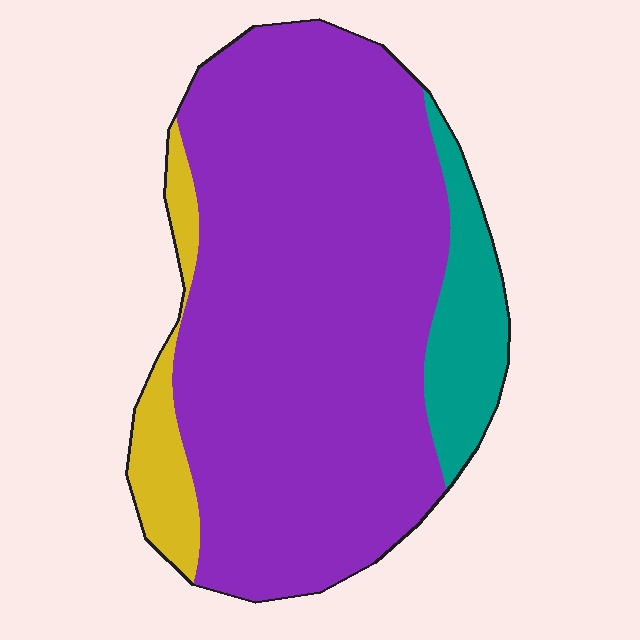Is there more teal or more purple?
Purple.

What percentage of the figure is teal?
Teal takes up about one eighth (1/8) of the figure.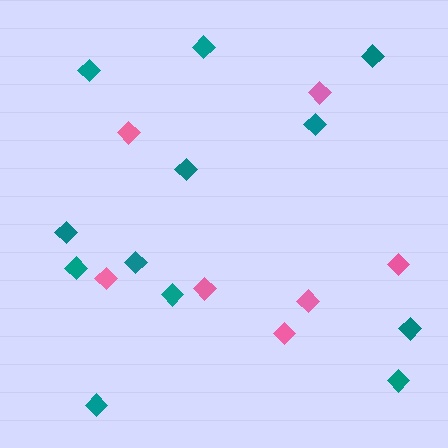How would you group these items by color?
There are 2 groups: one group of pink diamonds (7) and one group of teal diamonds (12).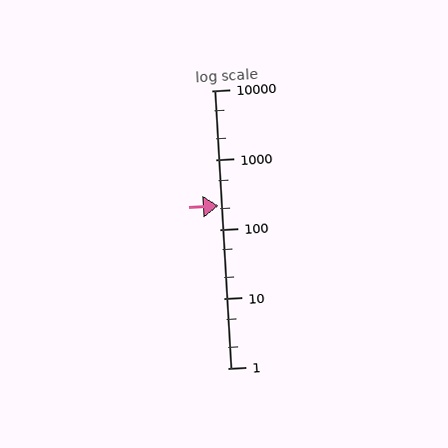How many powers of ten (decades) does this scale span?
The scale spans 4 decades, from 1 to 10000.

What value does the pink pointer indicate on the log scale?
The pointer indicates approximately 220.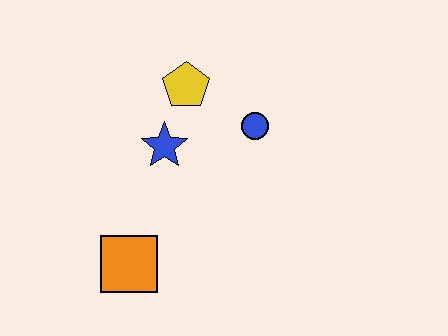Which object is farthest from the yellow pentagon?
The orange square is farthest from the yellow pentagon.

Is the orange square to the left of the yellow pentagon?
Yes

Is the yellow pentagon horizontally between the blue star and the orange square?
No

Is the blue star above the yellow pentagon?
No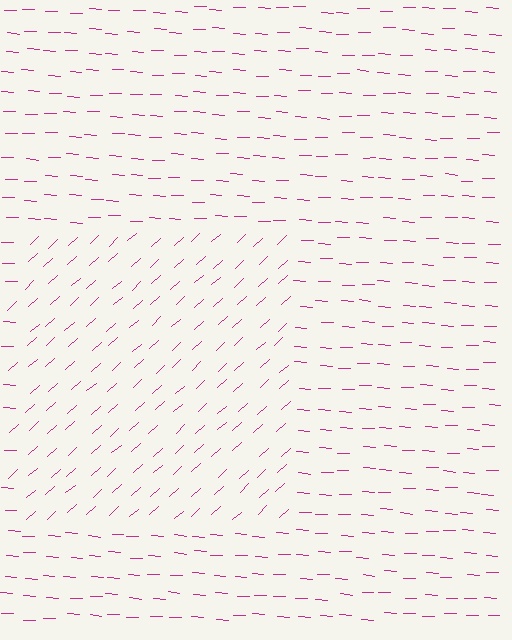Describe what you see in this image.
The image is filled with small magenta line segments. A rectangle region in the image has lines oriented differently from the surrounding lines, creating a visible texture boundary.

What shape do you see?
I see a rectangle.